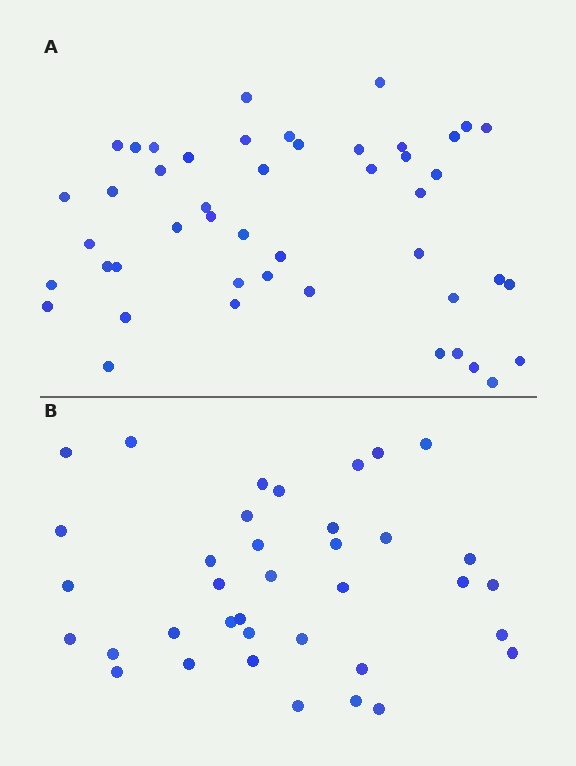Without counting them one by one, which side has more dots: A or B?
Region A (the top region) has more dots.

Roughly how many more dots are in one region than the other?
Region A has roughly 10 or so more dots than region B.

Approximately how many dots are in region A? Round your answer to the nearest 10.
About 50 dots. (The exact count is 47, which rounds to 50.)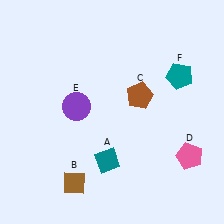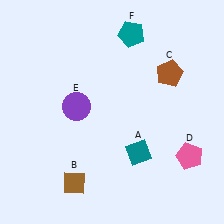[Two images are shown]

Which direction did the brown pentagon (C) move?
The brown pentagon (C) moved right.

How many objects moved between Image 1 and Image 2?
3 objects moved between the two images.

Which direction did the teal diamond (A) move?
The teal diamond (A) moved right.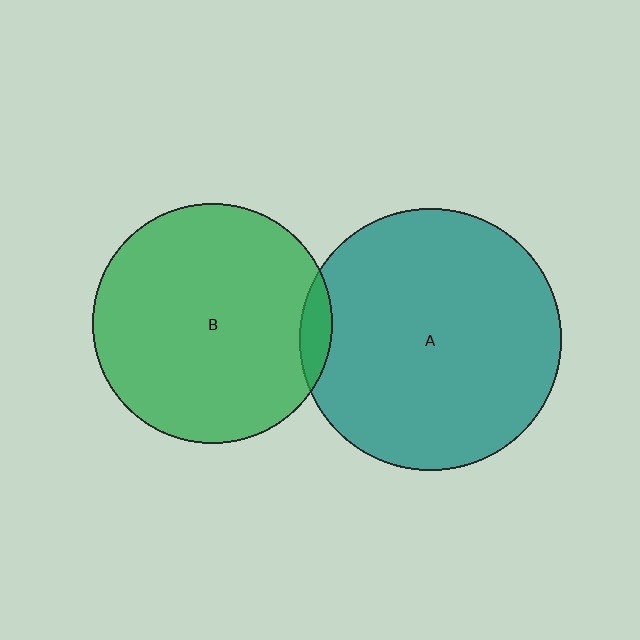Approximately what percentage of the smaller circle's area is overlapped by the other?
Approximately 5%.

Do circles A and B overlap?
Yes.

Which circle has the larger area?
Circle A (teal).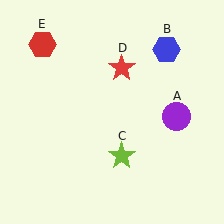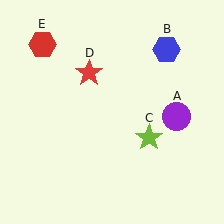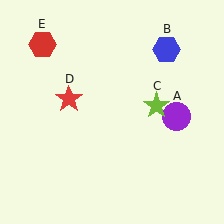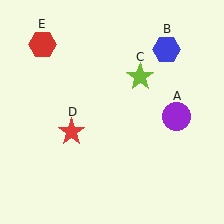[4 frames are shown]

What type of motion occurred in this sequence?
The lime star (object C), red star (object D) rotated counterclockwise around the center of the scene.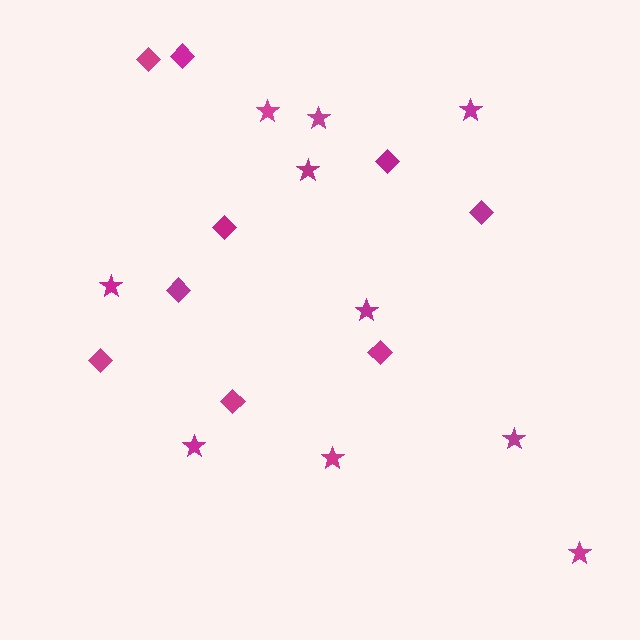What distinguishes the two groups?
There are 2 groups: one group of diamonds (9) and one group of stars (10).